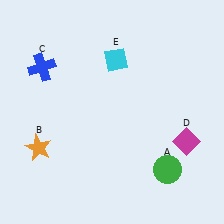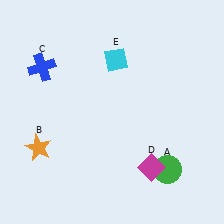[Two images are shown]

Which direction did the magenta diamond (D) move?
The magenta diamond (D) moved left.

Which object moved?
The magenta diamond (D) moved left.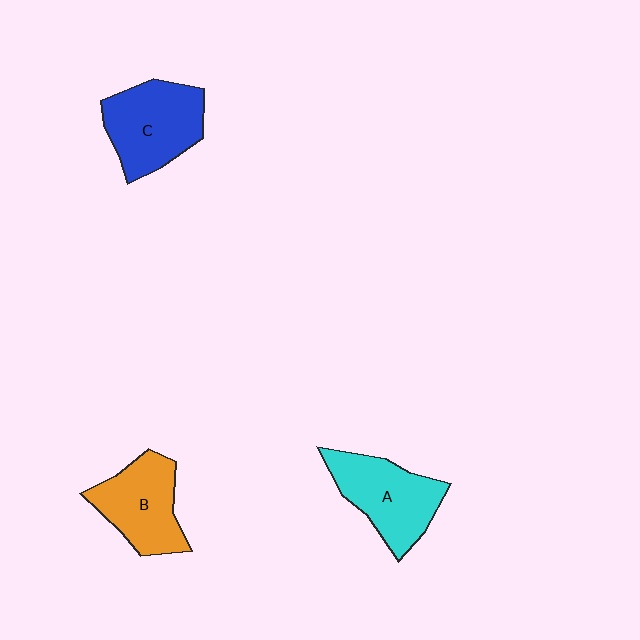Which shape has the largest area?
Shape C (blue).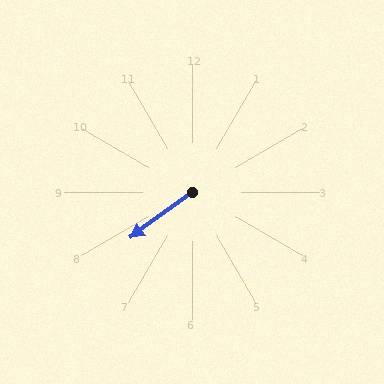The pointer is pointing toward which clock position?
Roughly 8 o'clock.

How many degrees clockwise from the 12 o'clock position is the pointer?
Approximately 234 degrees.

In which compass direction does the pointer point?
Southwest.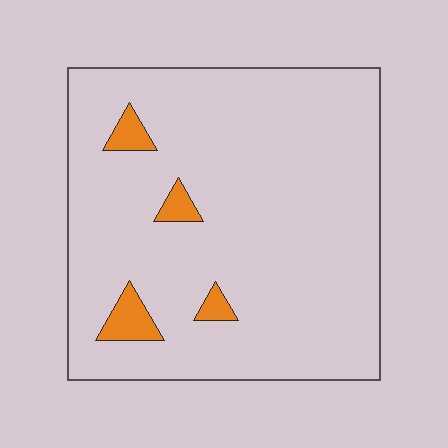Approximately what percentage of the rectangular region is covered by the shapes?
Approximately 5%.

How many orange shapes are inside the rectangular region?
4.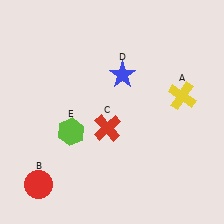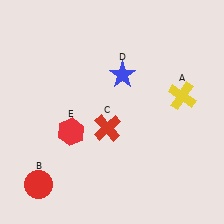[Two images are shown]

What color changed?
The hexagon (E) changed from lime in Image 1 to red in Image 2.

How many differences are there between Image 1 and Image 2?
There is 1 difference between the two images.